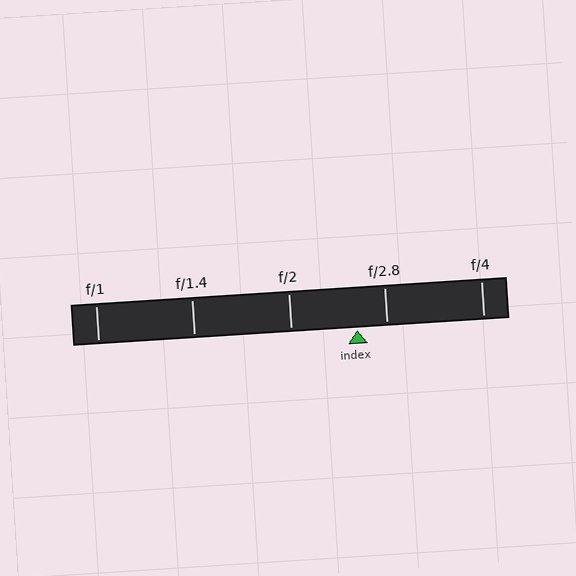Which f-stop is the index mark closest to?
The index mark is closest to f/2.8.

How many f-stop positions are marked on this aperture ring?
There are 5 f-stop positions marked.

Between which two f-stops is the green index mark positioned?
The index mark is between f/2 and f/2.8.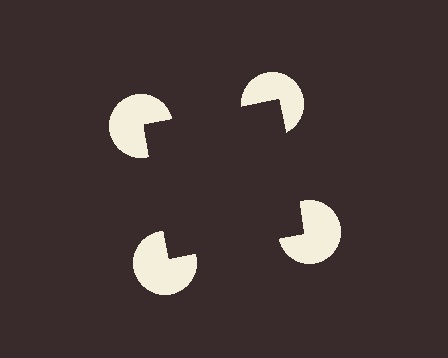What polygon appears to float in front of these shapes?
An illusory square — its edges are inferred from the aligned wedge cuts in the pac-man discs, not physically drawn.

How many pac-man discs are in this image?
There are 4 — one at each vertex of the illusory square.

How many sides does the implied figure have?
4 sides.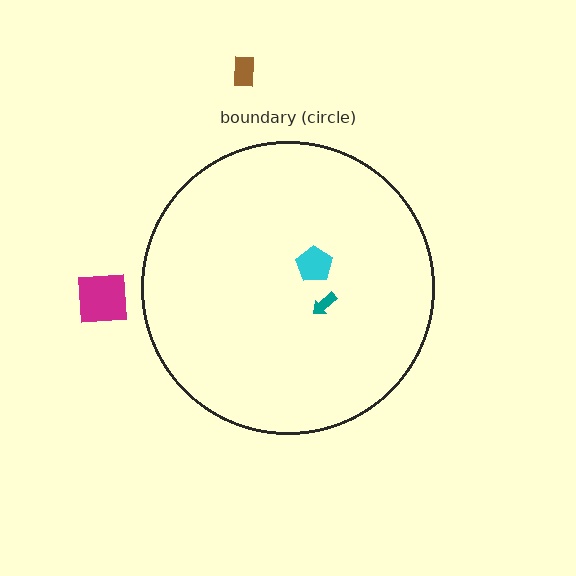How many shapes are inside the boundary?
2 inside, 2 outside.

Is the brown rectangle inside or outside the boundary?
Outside.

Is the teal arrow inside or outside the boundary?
Inside.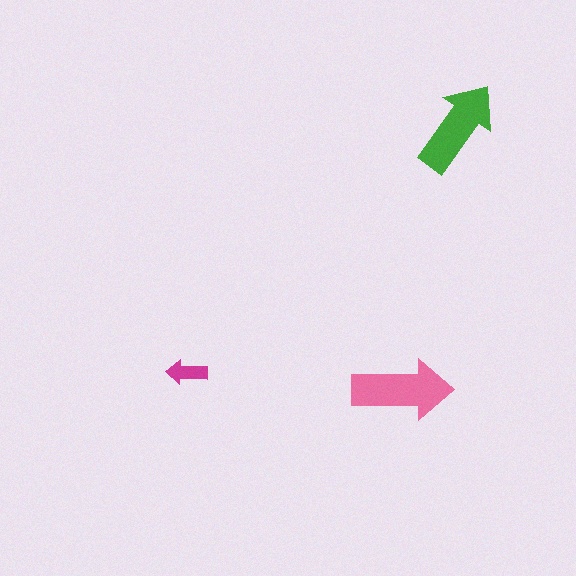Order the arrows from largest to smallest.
the pink one, the green one, the magenta one.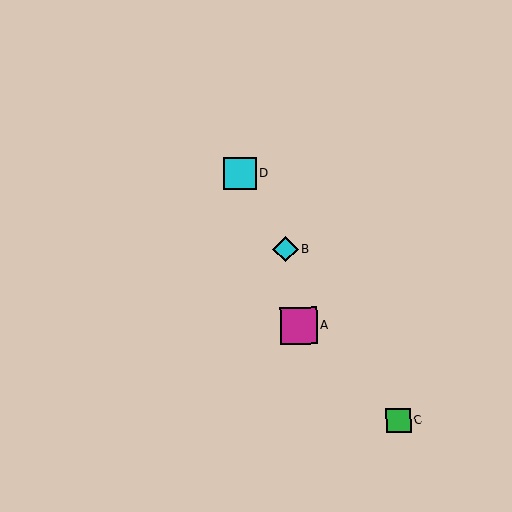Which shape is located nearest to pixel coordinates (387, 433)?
The green square (labeled C) at (398, 420) is nearest to that location.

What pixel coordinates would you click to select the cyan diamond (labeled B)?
Click at (285, 249) to select the cyan diamond B.